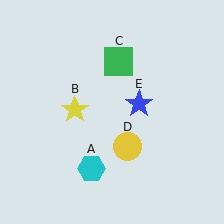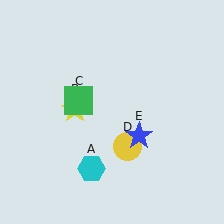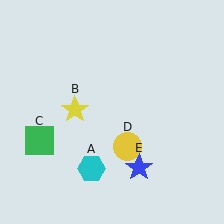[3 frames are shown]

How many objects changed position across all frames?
2 objects changed position: green square (object C), blue star (object E).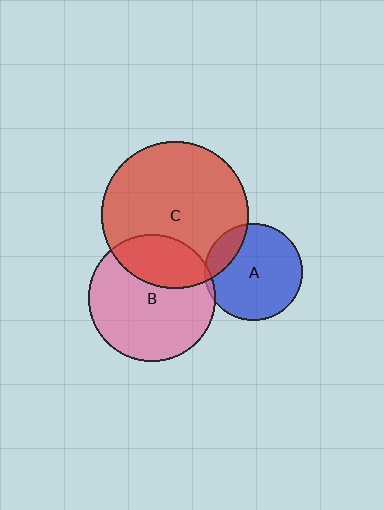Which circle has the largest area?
Circle C (red).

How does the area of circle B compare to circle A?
Approximately 1.7 times.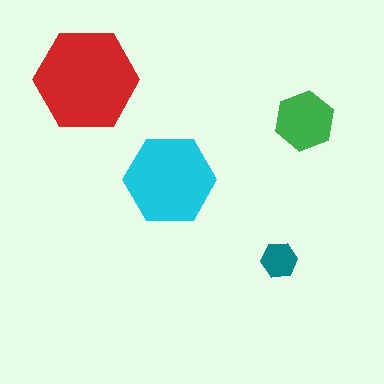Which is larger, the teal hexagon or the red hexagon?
The red one.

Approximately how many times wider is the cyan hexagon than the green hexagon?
About 1.5 times wider.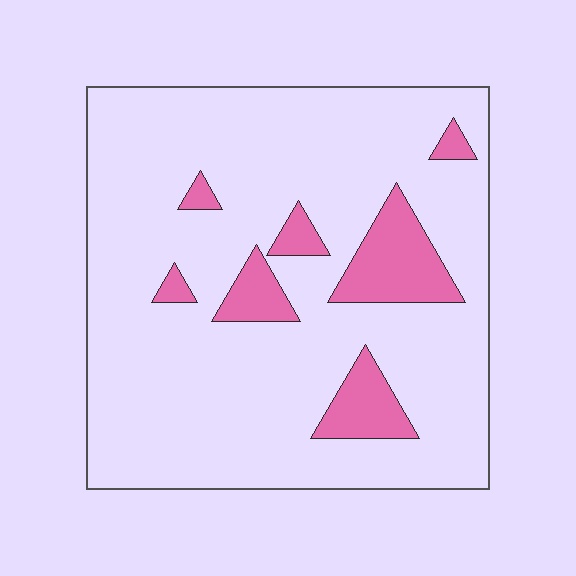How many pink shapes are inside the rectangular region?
7.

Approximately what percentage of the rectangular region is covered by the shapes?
Approximately 15%.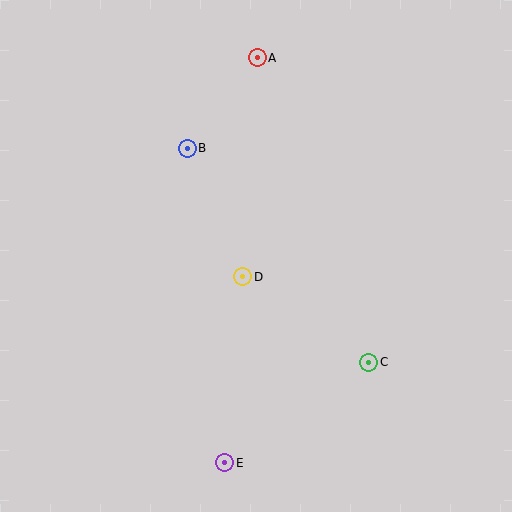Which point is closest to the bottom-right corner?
Point C is closest to the bottom-right corner.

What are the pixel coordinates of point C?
Point C is at (369, 362).